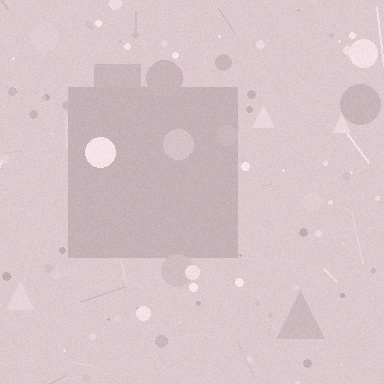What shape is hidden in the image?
A square is hidden in the image.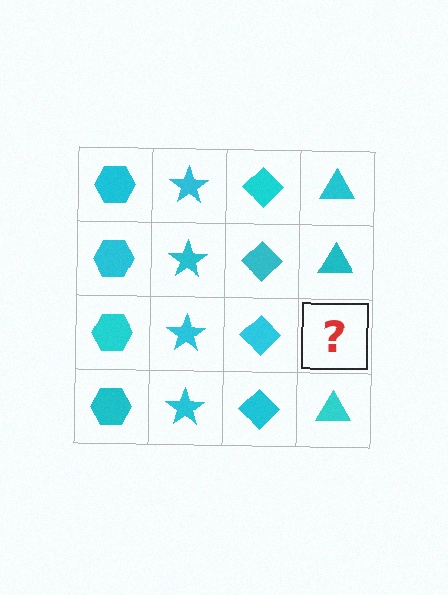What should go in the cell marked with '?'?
The missing cell should contain a cyan triangle.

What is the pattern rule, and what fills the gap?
The rule is that each column has a consistent shape. The gap should be filled with a cyan triangle.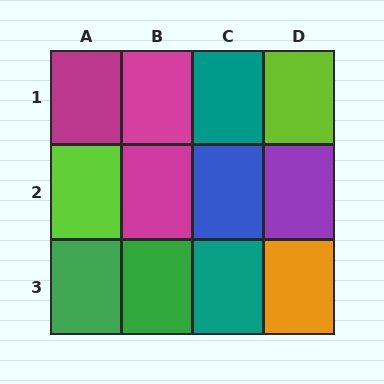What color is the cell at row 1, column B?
Magenta.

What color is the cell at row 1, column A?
Magenta.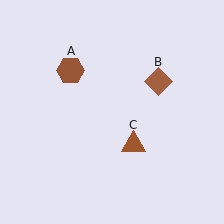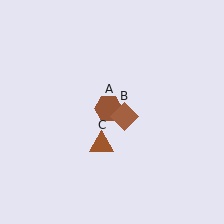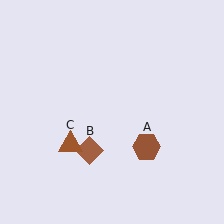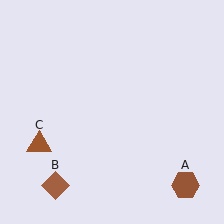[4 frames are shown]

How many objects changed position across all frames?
3 objects changed position: brown hexagon (object A), brown diamond (object B), brown triangle (object C).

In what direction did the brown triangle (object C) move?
The brown triangle (object C) moved left.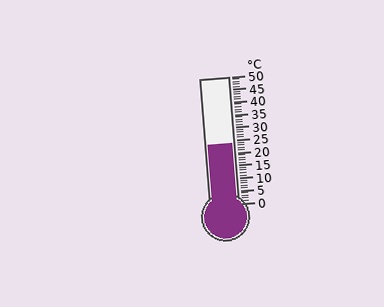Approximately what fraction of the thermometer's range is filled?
The thermometer is filled to approximately 50% of its range.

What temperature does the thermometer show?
The thermometer shows approximately 24°C.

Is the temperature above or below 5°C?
The temperature is above 5°C.